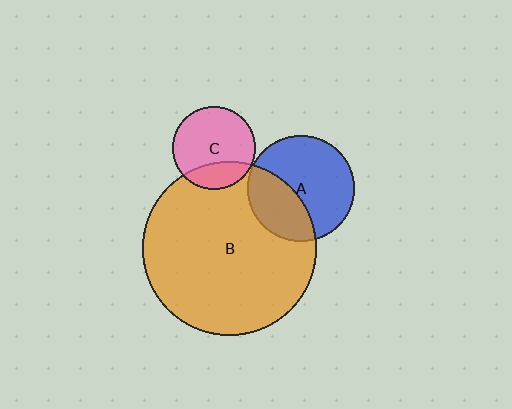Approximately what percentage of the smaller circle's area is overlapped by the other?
Approximately 25%.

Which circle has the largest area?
Circle B (orange).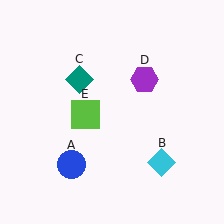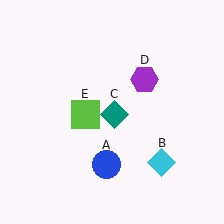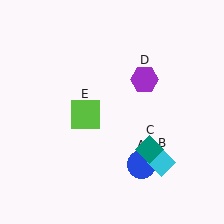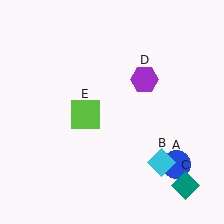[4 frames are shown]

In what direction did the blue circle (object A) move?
The blue circle (object A) moved right.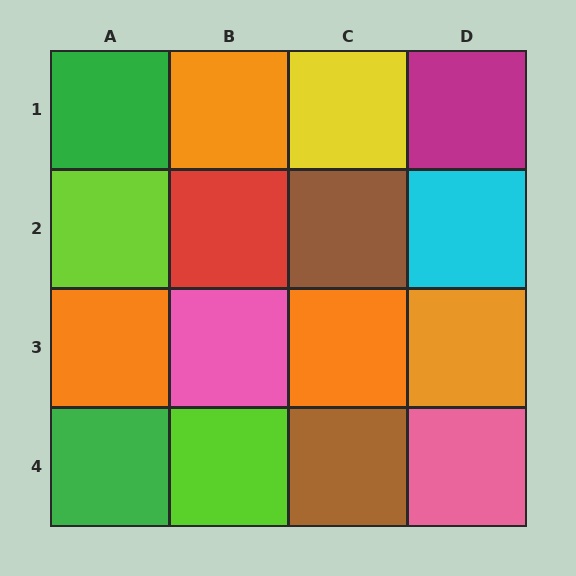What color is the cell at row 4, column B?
Lime.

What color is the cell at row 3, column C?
Orange.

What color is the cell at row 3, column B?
Pink.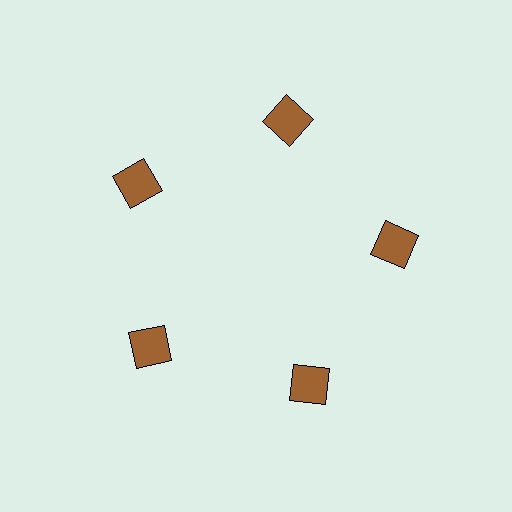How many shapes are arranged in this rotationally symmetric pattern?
There are 5 shapes, arranged in 5 groups of 1.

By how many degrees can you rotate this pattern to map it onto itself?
The pattern maps onto itself every 72 degrees of rotation.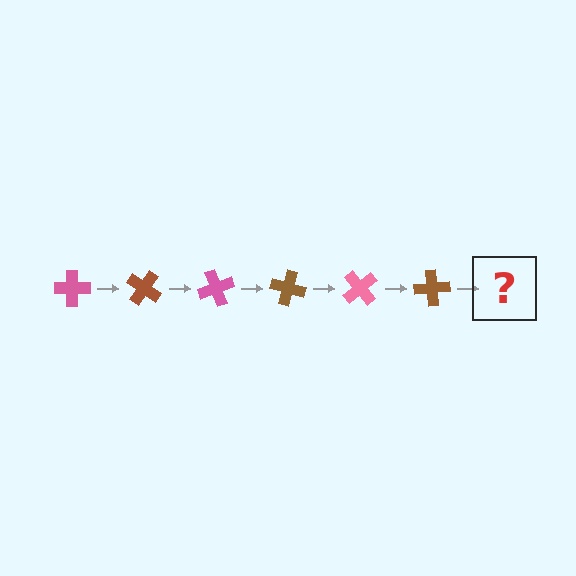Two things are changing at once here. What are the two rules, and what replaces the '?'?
The two rules are that it rotates 35 degrees each step and the color cycles through pink and brown. The '?' should be a pink cross, rotated 210 degrees from the start.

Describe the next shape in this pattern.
It should be a pink cross, rotated 210 degrees from the start.